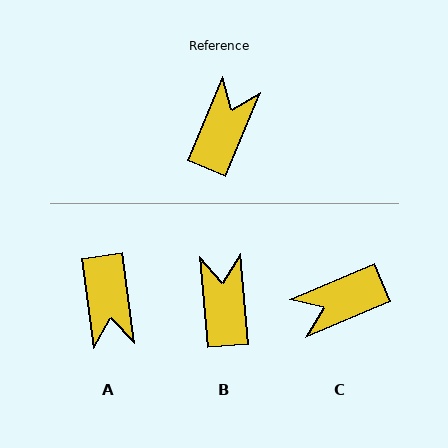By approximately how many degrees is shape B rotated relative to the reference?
Approximately 28 degrees counter-clockwise.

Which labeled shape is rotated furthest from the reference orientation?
A, about 149 degrees away.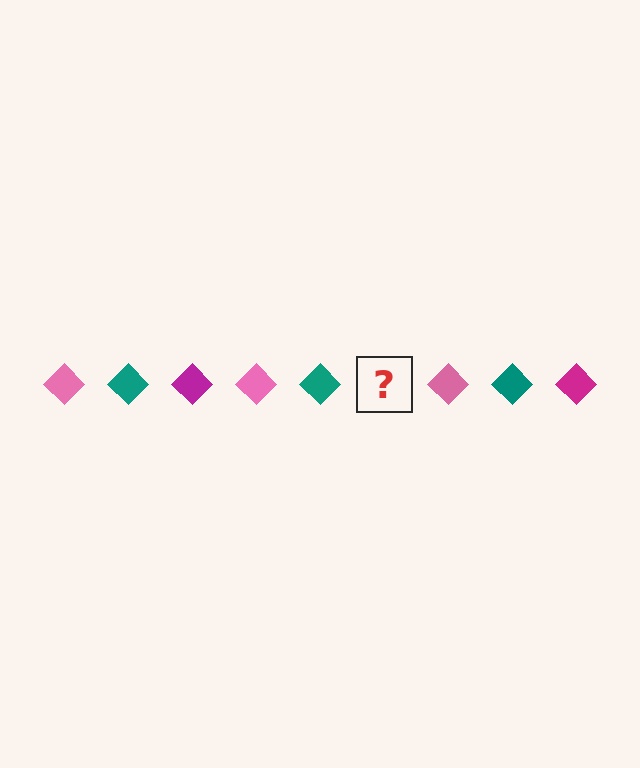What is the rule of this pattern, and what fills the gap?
The rule is that the pattern cycles through pink, teal, magenta diamonds. The gap should be filled with a magenta diamond.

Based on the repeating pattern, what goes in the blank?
The blank should be a magenta diamond.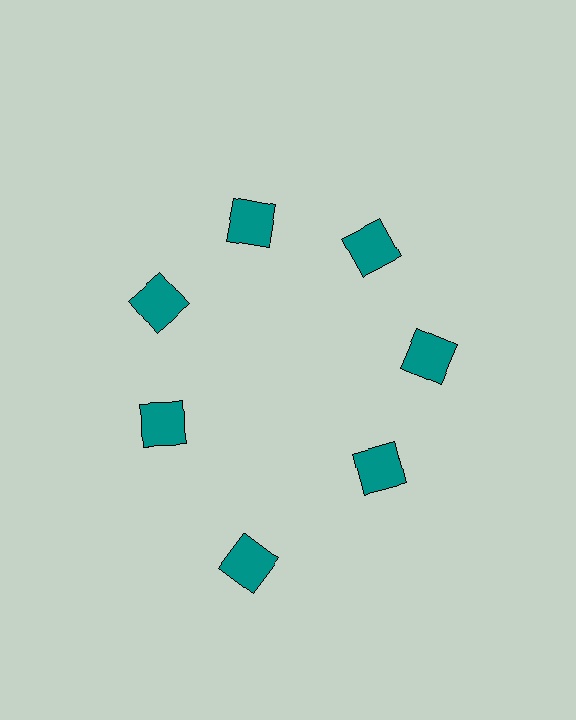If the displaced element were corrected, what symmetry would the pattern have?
It would have 7-fold rotational symmetry — the pattern would map onto itself every 51 degrees.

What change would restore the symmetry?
The symmetry would be restored by moving it inward, back onto the ring so that all 7 squares sit at equal angles and equal distance from the center.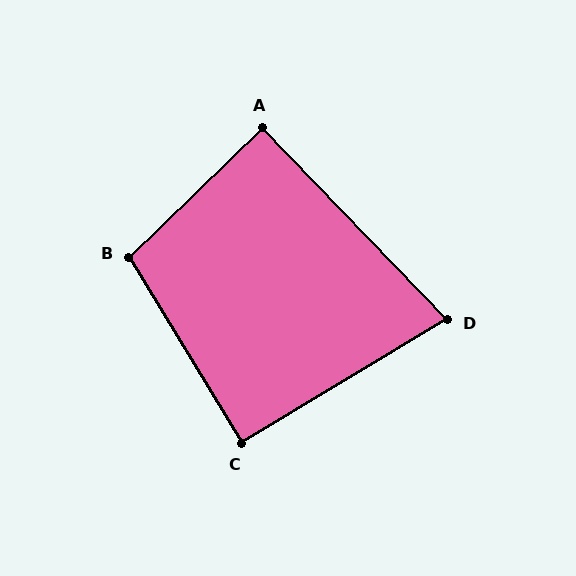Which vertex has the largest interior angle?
B, at approximately 103 degrees.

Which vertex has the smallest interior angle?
D, at approximately 77 degrees.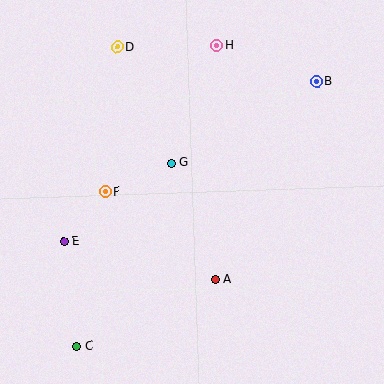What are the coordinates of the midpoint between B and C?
The midpoint between B and C is at (197, 214).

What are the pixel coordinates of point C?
Point C is at (77, 346).